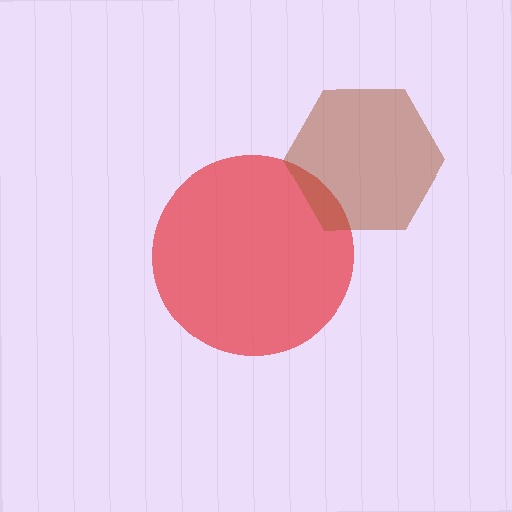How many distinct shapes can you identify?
There are 2 distinct shapes: a red circle, a brown hexagon.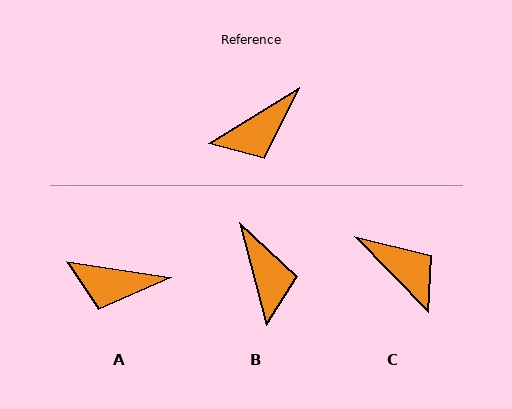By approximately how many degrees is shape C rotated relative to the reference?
Approximately 102 degrees counter-clockwise.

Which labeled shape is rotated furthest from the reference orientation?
C, about 102 degrees away.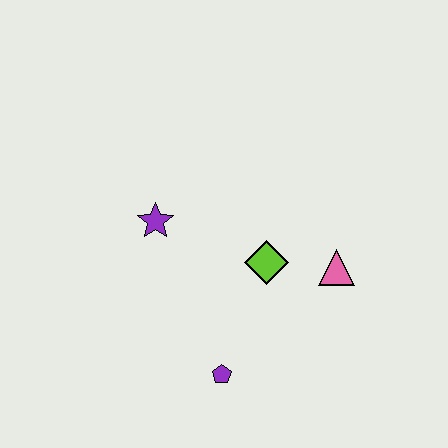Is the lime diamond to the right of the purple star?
Yes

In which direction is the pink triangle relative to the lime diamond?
The pink triangle is to the right of the lime diamond.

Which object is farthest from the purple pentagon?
The purple star is farthest from the purple pentagon.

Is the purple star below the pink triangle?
No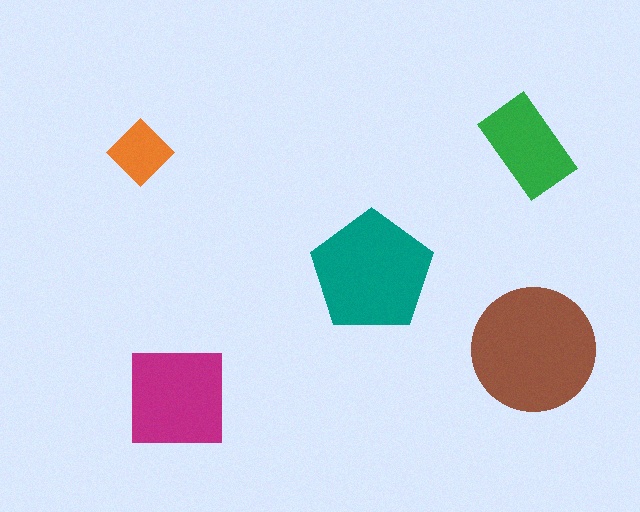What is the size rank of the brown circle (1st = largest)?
1st.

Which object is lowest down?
The magenta square is bottommost.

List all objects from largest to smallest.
The brown circle, the teal pentagon, the magenta square, the green rectangle, the orange diamond.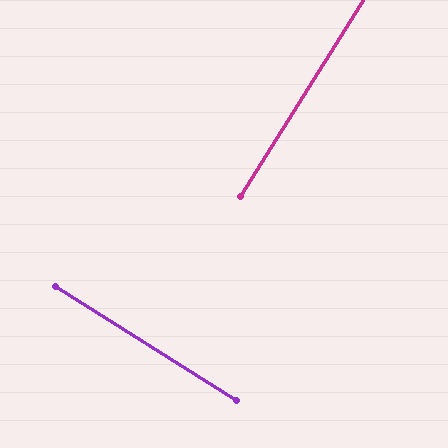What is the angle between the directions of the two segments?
Approximately 90 degrees.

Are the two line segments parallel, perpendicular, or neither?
Perpendicular — they meet at approximately 90°.